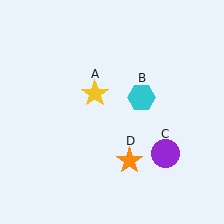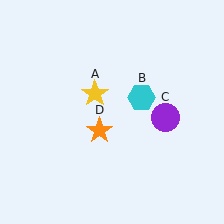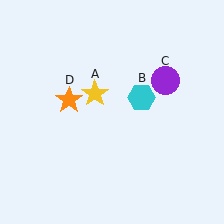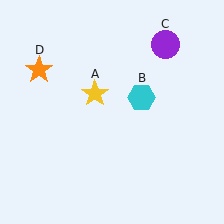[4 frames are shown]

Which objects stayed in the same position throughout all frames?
Yellow star (object A) and cyan hexagon (object B) remained stationary.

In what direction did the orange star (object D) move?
The orange star (object D) moved up and to the left.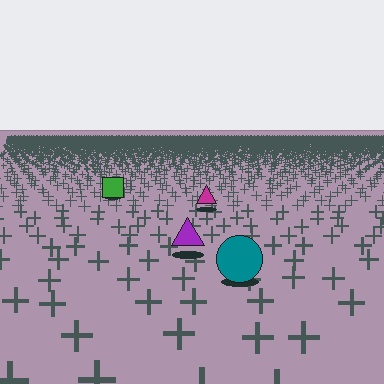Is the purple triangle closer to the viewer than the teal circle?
No. The teal circle is closer — you can tell from the texture gradient: the ground texture is coarser near it.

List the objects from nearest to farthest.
From nearest to farthest: the teal circle, the purple triangle, the magenta triangle, the green square.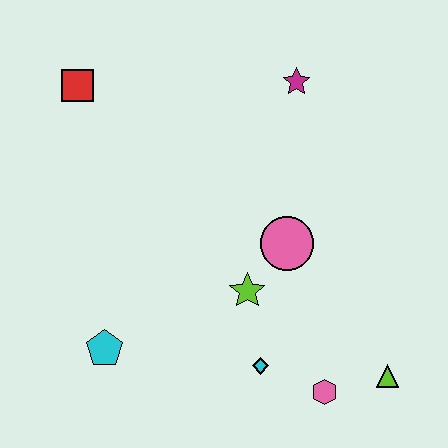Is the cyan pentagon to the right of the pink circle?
No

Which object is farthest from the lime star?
The red square is farthest from the lime star.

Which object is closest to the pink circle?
The lime star is closest to the pink circle.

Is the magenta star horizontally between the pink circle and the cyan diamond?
No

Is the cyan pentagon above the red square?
No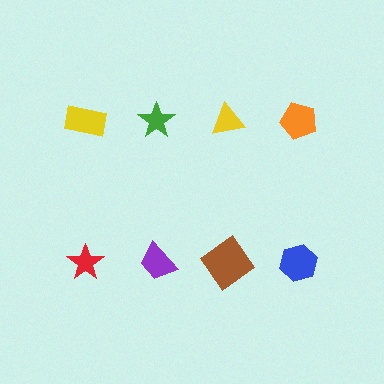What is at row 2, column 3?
A brown diamond.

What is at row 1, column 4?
An orange pentagon.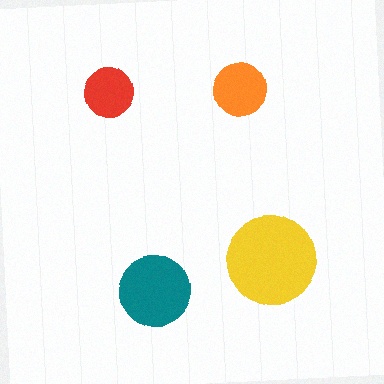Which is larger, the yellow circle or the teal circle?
The yellow one.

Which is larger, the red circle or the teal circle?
The teal one.